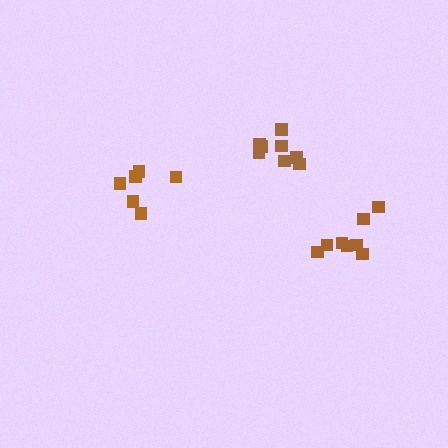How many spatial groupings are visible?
There are 3 spatial groupings.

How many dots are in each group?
Group 1: 9 dots, Group 2: 8 dots, Group 3: 6 dots (23 total).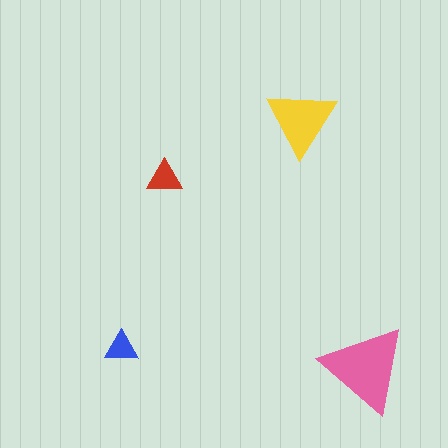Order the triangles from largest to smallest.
the pink one, the yellow one, the red one, the blue one.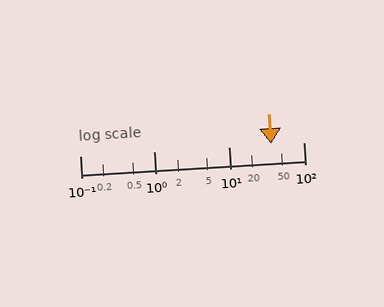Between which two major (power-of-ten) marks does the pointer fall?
The pointer is between 10 and 100.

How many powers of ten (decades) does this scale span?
The scale spans 3 decades, from 0.1 to 100.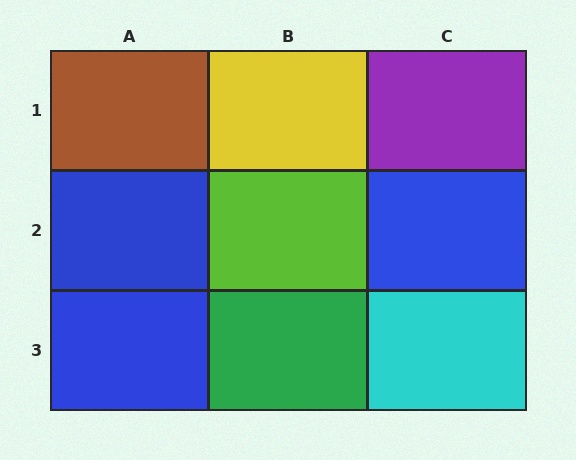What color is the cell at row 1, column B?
Yellow.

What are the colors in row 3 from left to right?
Blue, green, cyan.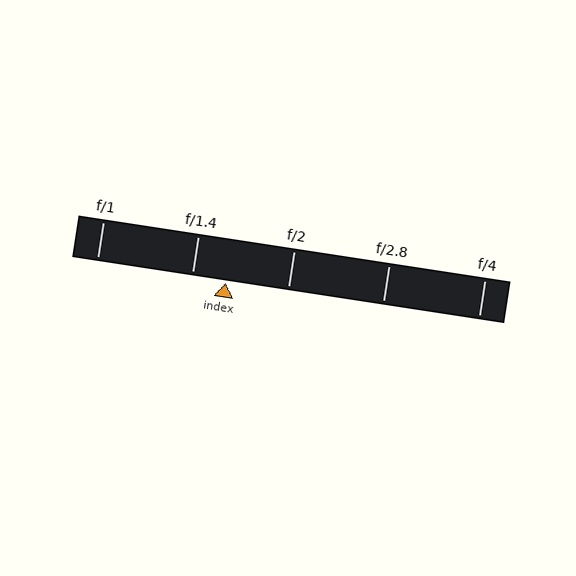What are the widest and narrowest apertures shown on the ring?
The widest aperture shown is f/1 and the narrowest is f/4.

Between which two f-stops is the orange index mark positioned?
The index mark is between f/1.4 and f/2.